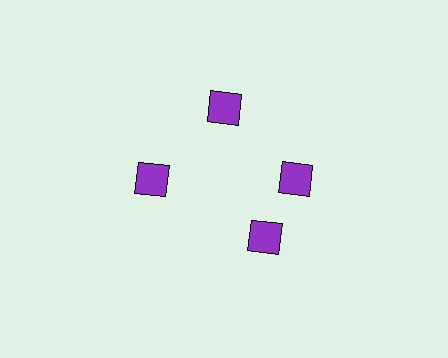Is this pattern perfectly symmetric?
No. The 4 purple squares are arranged in a ring, but one element near the 6 o'clock position is rotated out of alignment along the ring, breaking the 4-fold rotational symmetry.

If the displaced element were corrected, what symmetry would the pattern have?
It would have 4-fold rotational symmetry — the pattern would map onto itself every 90 degrees.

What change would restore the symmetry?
The symmetry would be restored by rotating it back into even spacing with its neighbors so that all 4 squares sit at equal angles and equal distance from the center.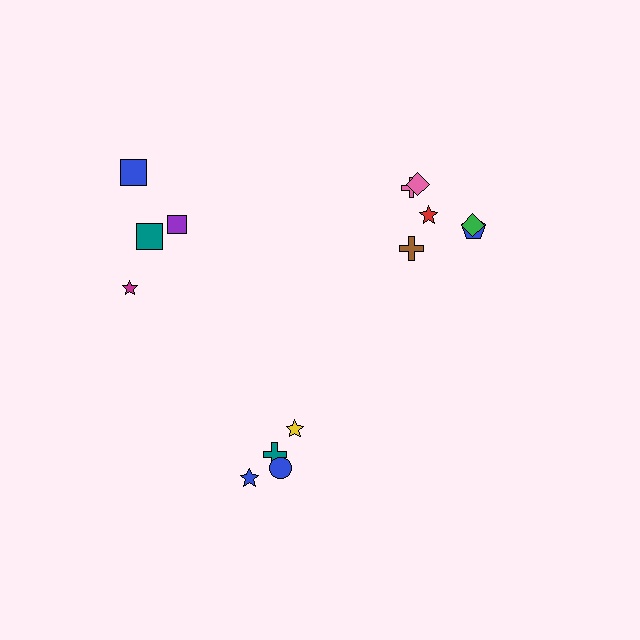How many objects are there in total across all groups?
There are 14 objects.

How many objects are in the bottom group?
There are 4 objects.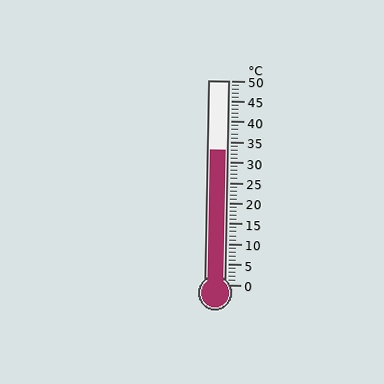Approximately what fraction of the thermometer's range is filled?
The thermometer is filled to approximately 65% of its range.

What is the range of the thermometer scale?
The thermometer scale ranges from 0°C to 50°C.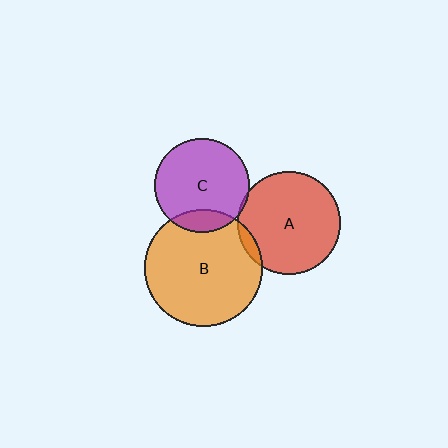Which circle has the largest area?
Circle B (orange).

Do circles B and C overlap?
Yes.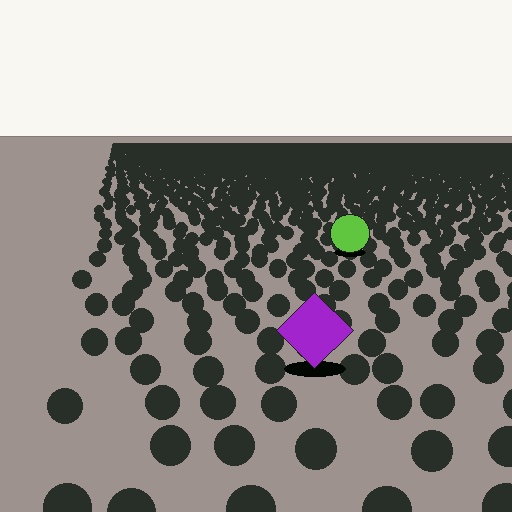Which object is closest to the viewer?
The purple diamond is closest. The texture marks near it are larger and more spread out.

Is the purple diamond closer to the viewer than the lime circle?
Yes. The purple diamond is closer — you can tell from the texture gradient: the ground texture is coarser near it.